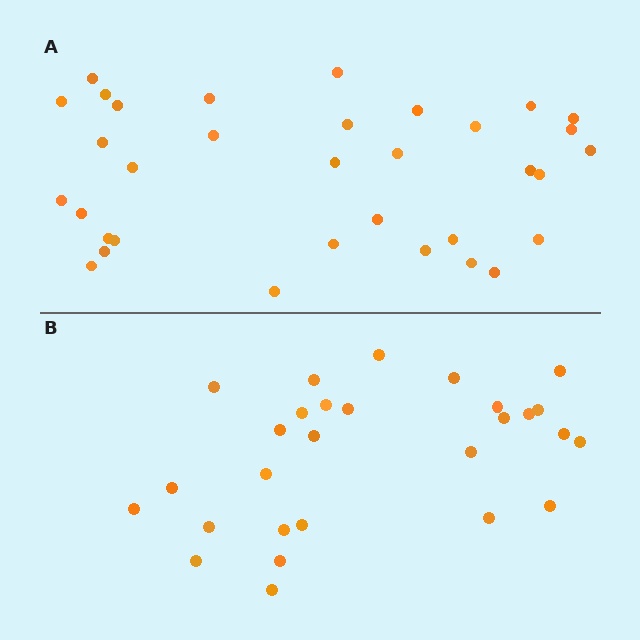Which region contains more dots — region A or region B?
Region A (the top region) has more dots.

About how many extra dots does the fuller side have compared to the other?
Region A has about 6 more dots than region B.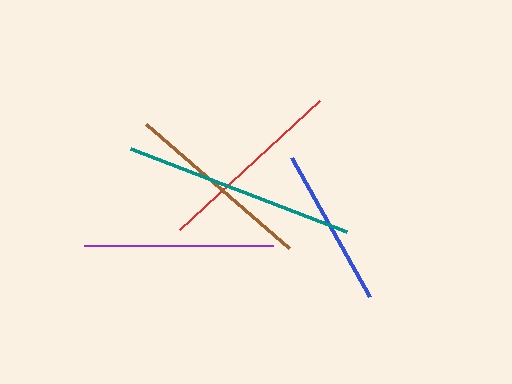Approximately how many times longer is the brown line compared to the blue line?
The brown line is approximately 1.2 times the length of the blue line.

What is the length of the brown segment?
The brown segment is approximately 190 pixels long.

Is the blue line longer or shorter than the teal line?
The teal line is longer than the blue line.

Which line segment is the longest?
The teal line is the longest at approximately 231 pixels.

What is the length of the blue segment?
The blue segment is approximately 160 pixels long.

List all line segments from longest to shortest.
From longest to shortest: teal, red, purple, brown, blue.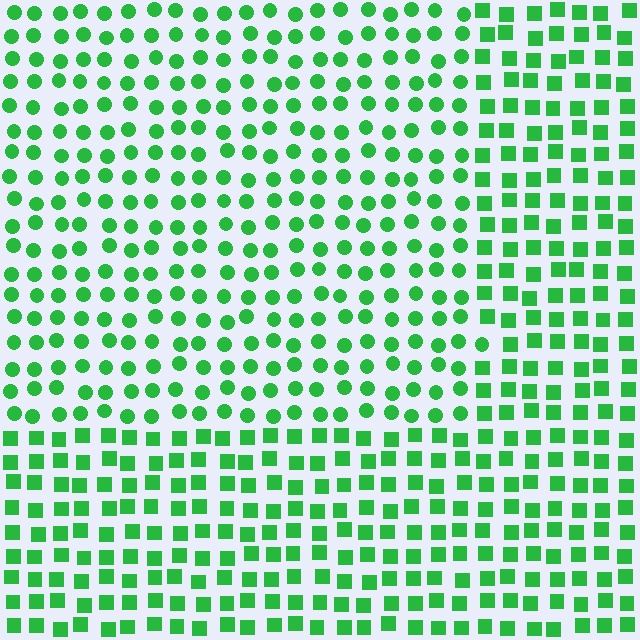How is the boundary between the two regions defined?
The boundary is defined by a change in element shape: circles inside vs. squares outside. All elements share the same color and spacing.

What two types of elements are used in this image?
The image uses circles inside the rectangle region and squares outside it.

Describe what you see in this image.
The image is filled with small green elements arranged in a uniform grid. A rectangle-shaped region contains circles, while the surrounding area contains squares. The boundary is defined purely by the change in element shape.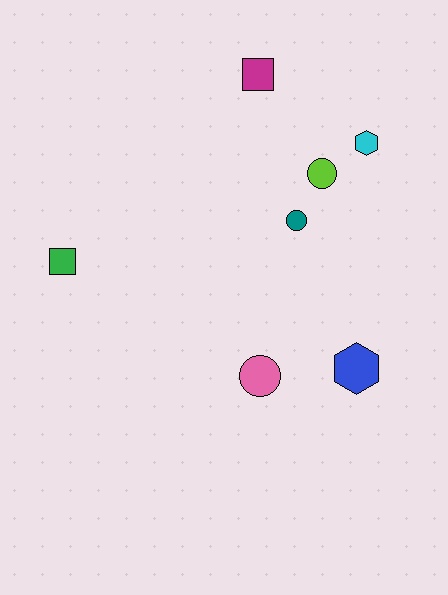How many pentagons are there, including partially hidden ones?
There are no pentagons.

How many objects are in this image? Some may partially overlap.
There are 7 objects.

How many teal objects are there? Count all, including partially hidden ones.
There is 1 teal object.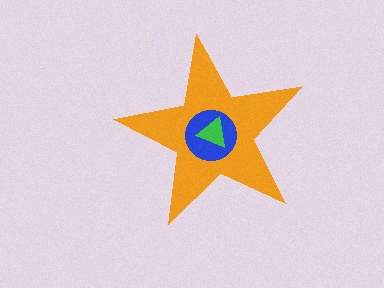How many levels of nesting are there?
3.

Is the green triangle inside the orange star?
Yes.